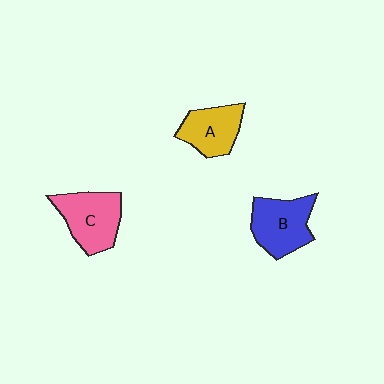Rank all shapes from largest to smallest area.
From largest to smallest: C (pink), B (blue), A (yellow).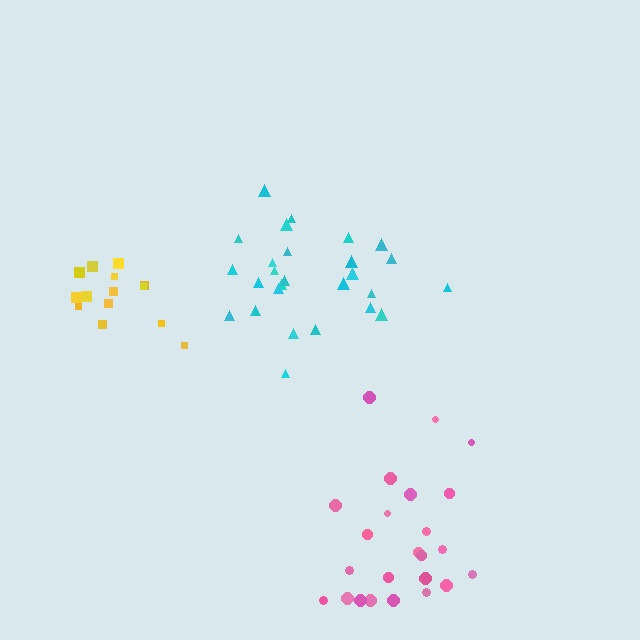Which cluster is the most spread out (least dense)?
Pink.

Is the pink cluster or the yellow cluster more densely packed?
Yellow.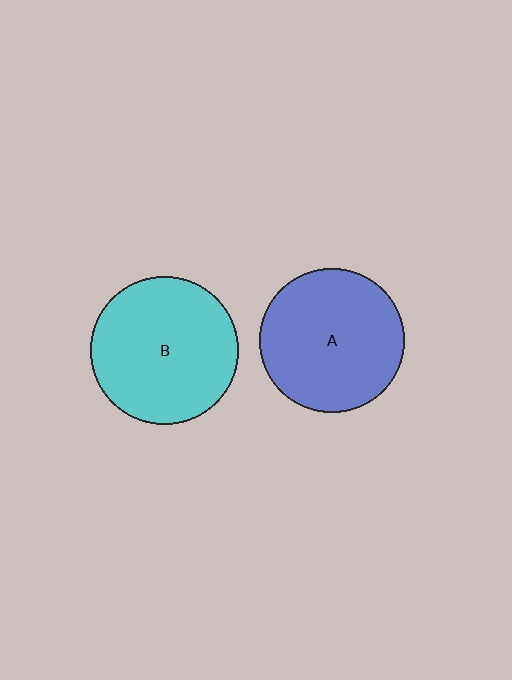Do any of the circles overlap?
No, none of the circles overlap.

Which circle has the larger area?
Circle B (cyan).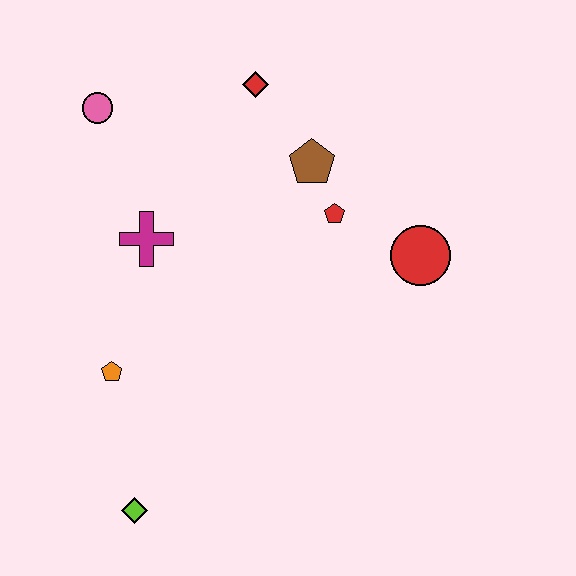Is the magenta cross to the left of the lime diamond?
No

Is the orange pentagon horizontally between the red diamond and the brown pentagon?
No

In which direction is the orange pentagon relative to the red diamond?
The orange pentagon is below the red diamond.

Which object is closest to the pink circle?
The magenta cross is closest to the pink circle.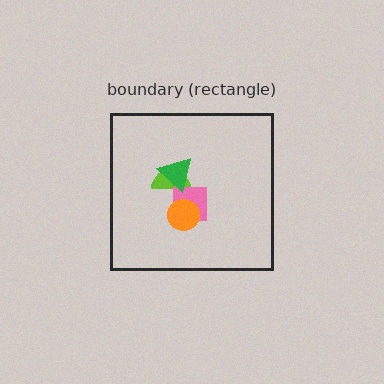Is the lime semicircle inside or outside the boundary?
Inside.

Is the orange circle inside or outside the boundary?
Inside.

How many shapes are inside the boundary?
4 inside, 0 outside.